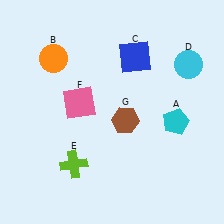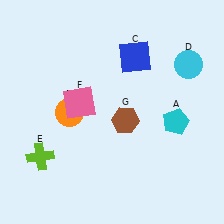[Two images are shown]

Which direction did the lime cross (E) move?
The lime cross (E) moved left.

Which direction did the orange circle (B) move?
The orange circle (B) moved down.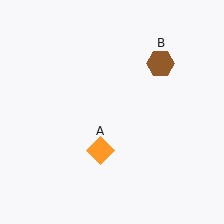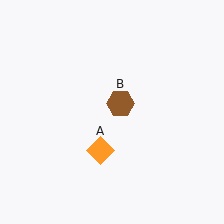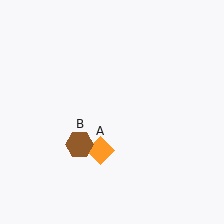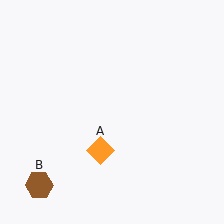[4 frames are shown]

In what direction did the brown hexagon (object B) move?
The brown hexagon (object B) moved down and to the left.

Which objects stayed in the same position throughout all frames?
Orange diamond (object A) remained stationary.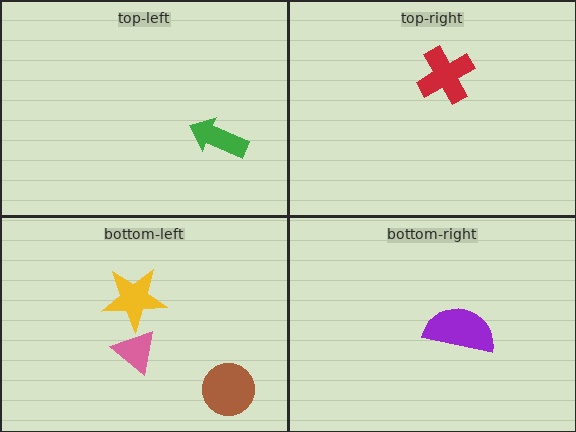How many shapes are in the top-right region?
1.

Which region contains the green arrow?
The top-left region.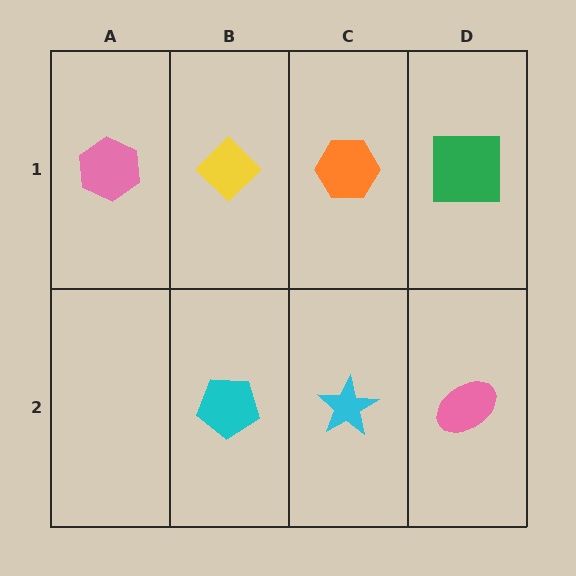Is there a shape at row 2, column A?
No, that cell is empty.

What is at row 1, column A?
A pink hexagon.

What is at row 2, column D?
A pink ellipse.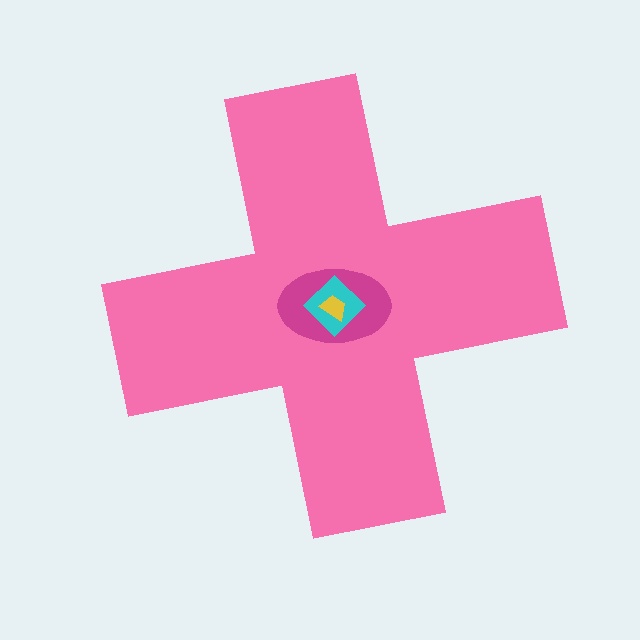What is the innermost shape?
The yellow trapezoid.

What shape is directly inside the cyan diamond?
The yellow trapezoid.